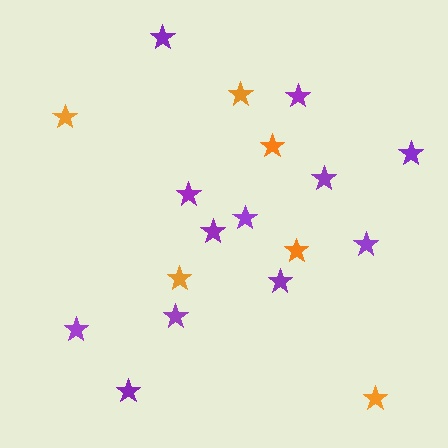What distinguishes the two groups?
There are 2 groups: one group of purple stars (12) and one group of orange stars (6).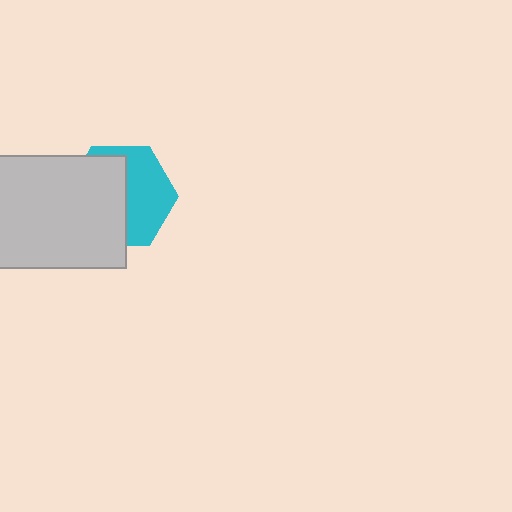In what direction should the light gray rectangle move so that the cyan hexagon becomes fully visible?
The light gray rectangle should move left. That is the shortest direction to clear the overlap and leave the cyan hexagon fully visible.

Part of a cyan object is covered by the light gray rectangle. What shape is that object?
It is a hexagon.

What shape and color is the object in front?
The object in front is a light gray rectangle.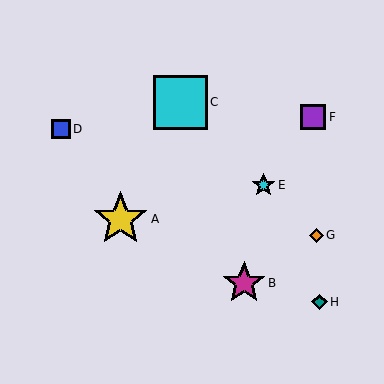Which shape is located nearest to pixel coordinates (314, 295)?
The teal diamond (labeled H) at (319, 302) is nearest to that location.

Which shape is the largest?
The yellow star (labeled A) is the largest.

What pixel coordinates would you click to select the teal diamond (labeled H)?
Click at (319, 302) to select the teal diamond H.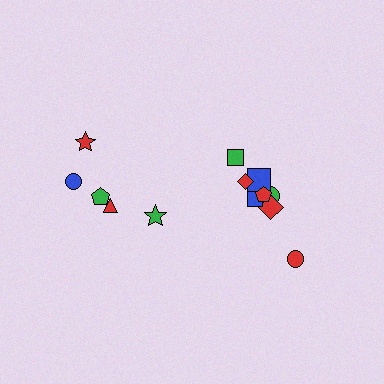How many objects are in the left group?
There are 5 objects.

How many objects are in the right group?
There are 8 objects.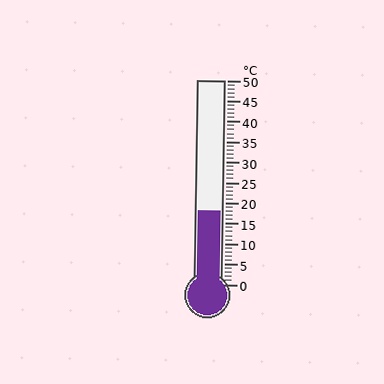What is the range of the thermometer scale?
The thermometer scale ranges from 0°C to 50°C.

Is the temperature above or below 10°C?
The temperature is above 10°C.